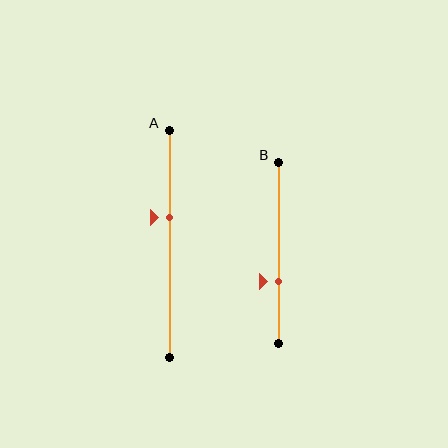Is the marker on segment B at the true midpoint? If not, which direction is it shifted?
No, the marker on segment B is shifted downward by about 16% of the segment length.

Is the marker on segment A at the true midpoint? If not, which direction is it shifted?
No, the marker on segment A is shifted upward by about 12% of the segment length.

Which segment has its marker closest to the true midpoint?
Segment A has its marker closest to the true midpoint.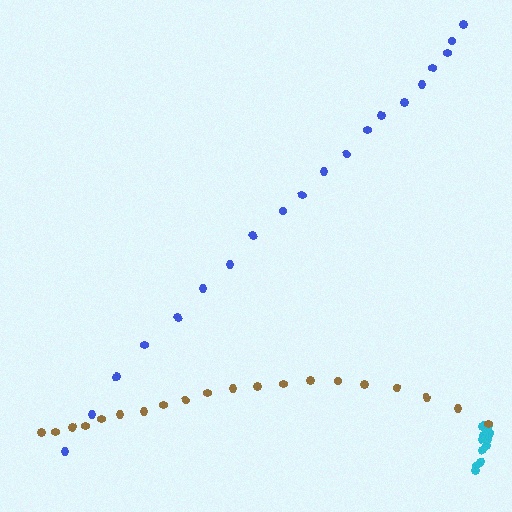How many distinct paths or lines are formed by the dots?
There are 3 distinct paths.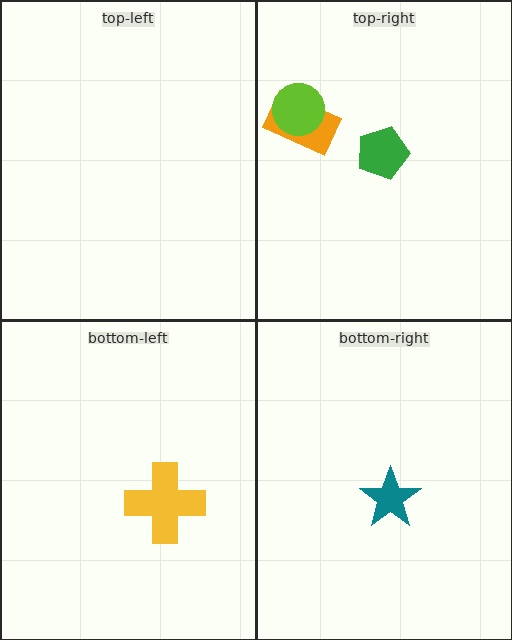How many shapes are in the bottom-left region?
1.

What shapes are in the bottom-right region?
The teal star.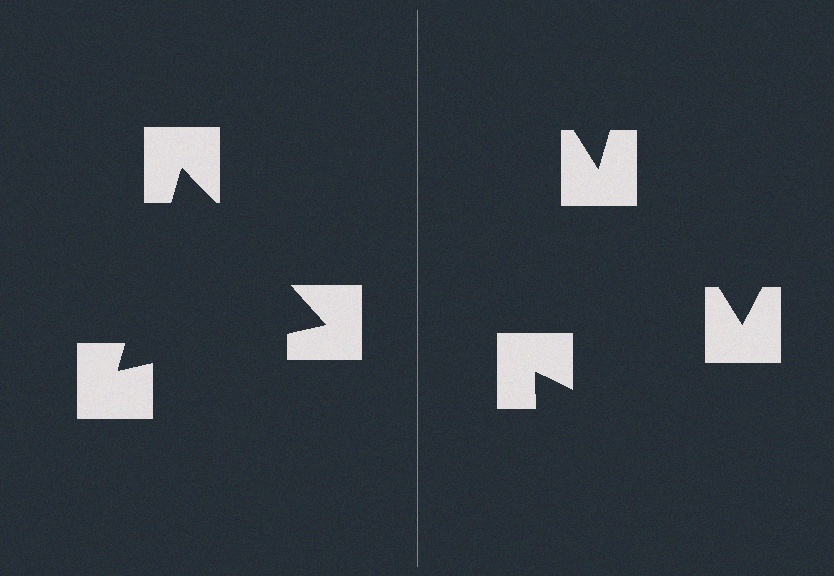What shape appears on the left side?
An illusory triangle.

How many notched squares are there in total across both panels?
6 — 3 on each side.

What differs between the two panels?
The notched squares are positioned identically on both sides; only the wedge orientations differ. On the left they align to a triangle; on the right they are misaligned.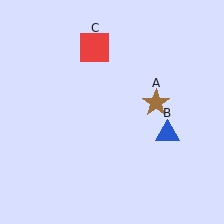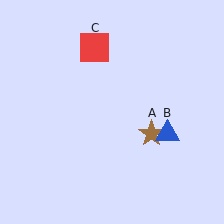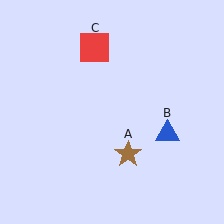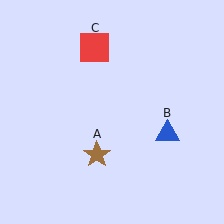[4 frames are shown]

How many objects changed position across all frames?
1 object changed position: brown star (object A).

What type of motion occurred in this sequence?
The brown star (object A) rotated clockwise around the center of the scene.